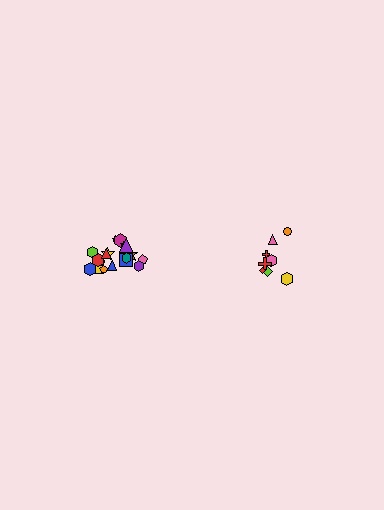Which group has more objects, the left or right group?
The left group.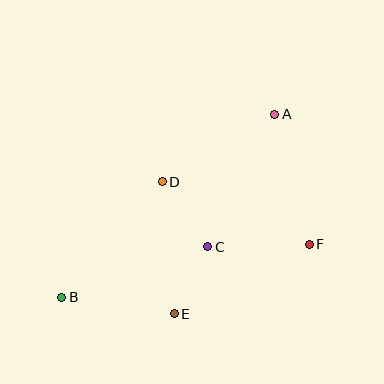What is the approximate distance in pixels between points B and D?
The distance between B and D is approximately 153 pixels.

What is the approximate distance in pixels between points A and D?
The distance between A and D is approximately 131 pixels.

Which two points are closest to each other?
Points C and E are closest to each other.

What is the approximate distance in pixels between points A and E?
The distance between A and E is approximately 223 pixels.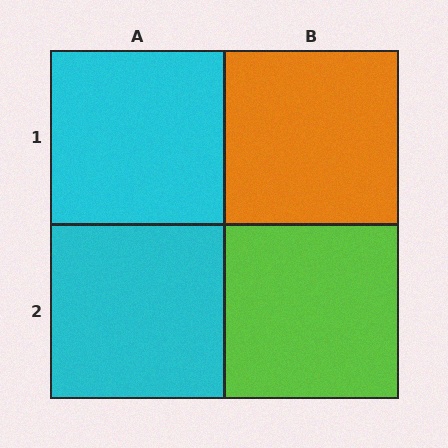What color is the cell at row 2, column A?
Cyan.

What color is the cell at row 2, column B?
Lime.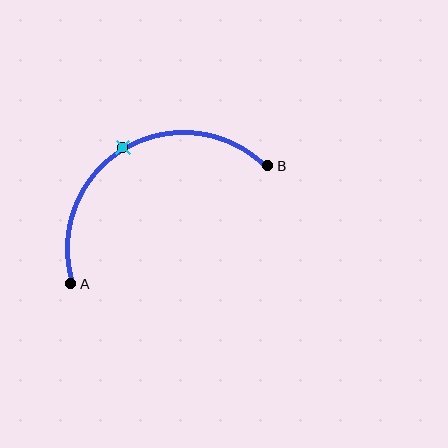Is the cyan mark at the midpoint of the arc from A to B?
Yes. The cyan mark lies on the arc at equal arc-length from both A and B — it is the arc midpoint.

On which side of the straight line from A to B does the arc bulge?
The arc bulges above the straight line connecting A and B.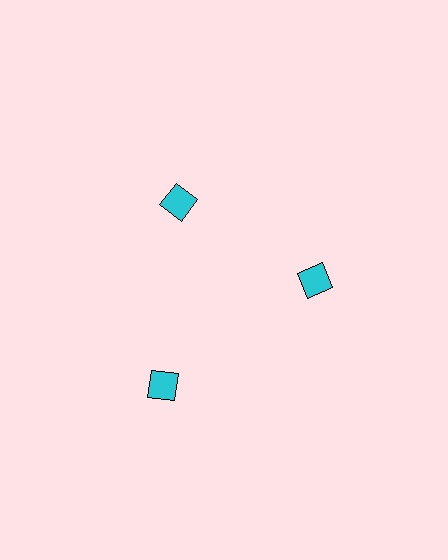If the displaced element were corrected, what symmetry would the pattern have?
It would have 3-fold rotational symmetry — the pattern would map onto itself every 120 degrees.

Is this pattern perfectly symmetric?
No. The 3 cyan squares are arranged in a ring, but one element near the 7 o'clock position is pushed outward from the center, breaking the 3-fold rotational symmetry.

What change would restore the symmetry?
The symmetry would be restored by moving it inward, back onto the ring so that all 3 squares sit at equal angles and equal distance from the center.